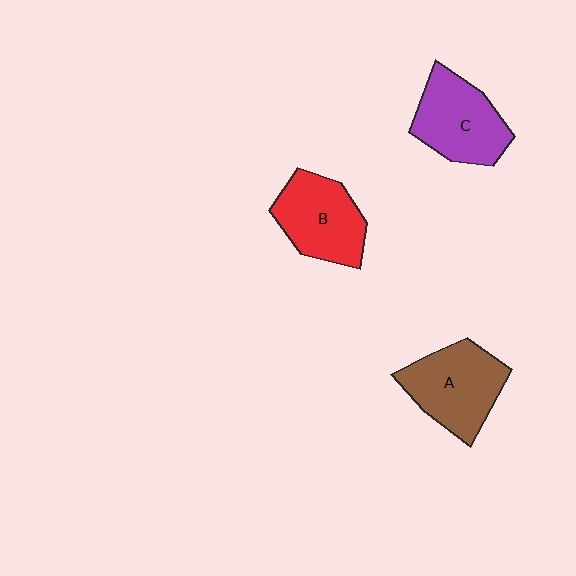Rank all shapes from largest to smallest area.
From largest to smallest: A (brown), C (purple), B (red).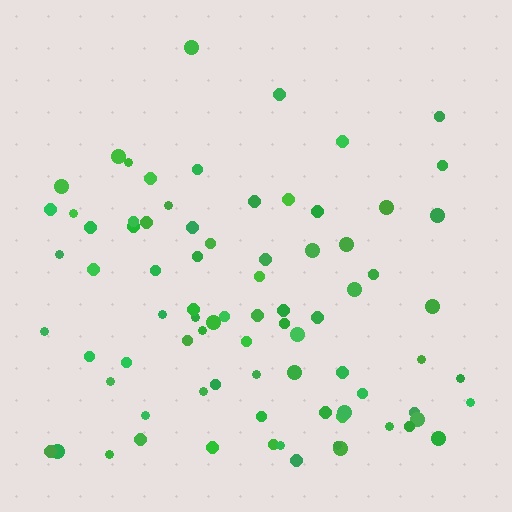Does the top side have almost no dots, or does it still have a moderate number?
Still a moderate number, just noticeably fewer than the bottom.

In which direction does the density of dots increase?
From top to bottom, with the bottom side densest.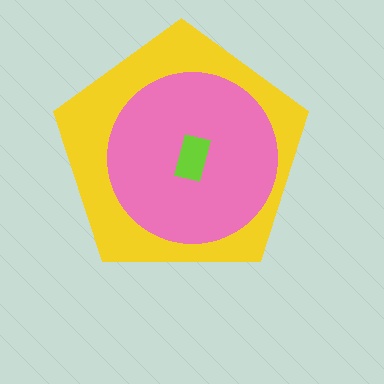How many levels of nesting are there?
3.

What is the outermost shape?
The yellow pentagon.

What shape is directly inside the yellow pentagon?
The pink circle.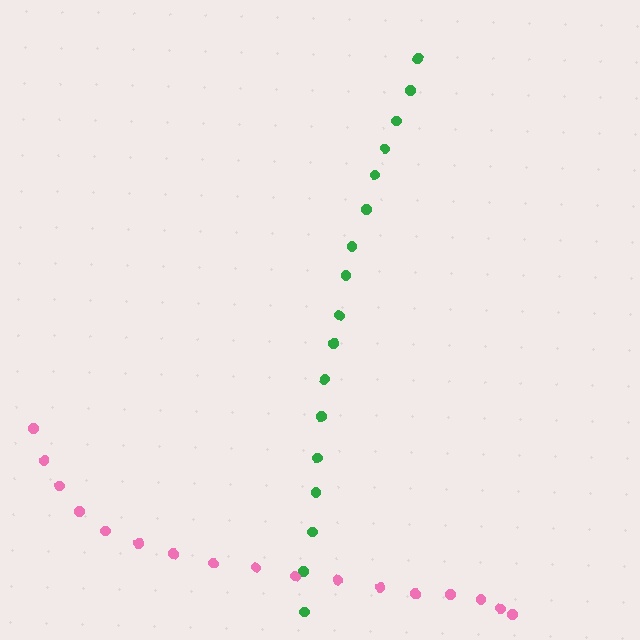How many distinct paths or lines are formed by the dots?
There are 2 distinct paths.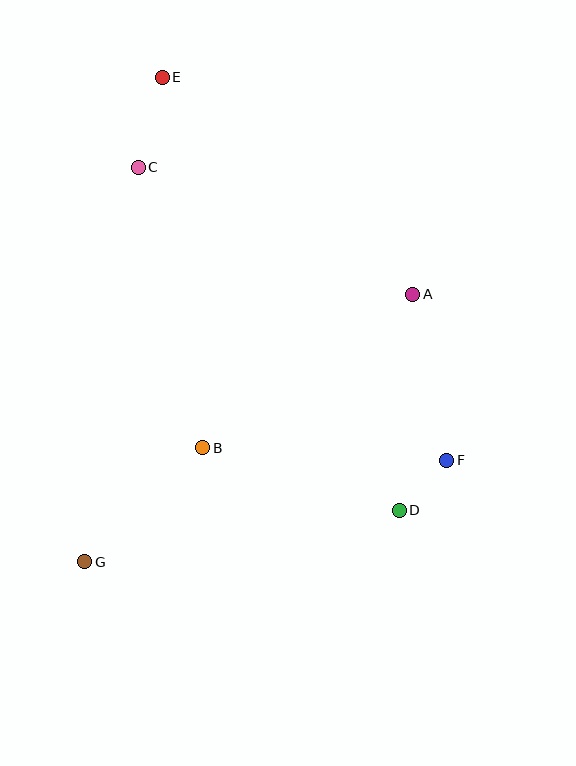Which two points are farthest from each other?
Points D and E are farthest from each other.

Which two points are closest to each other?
Points D and F are closest to each other.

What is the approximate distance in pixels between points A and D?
The distance between A and D is approximately 216 pixels.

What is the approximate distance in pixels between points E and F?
The distance between E and F is approximately 477 pixels.